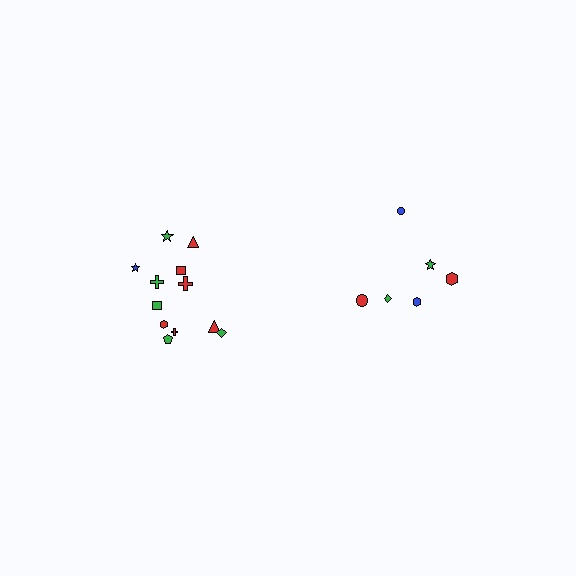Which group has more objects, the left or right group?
The left group.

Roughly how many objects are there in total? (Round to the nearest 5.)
Roughly 20 objects in total.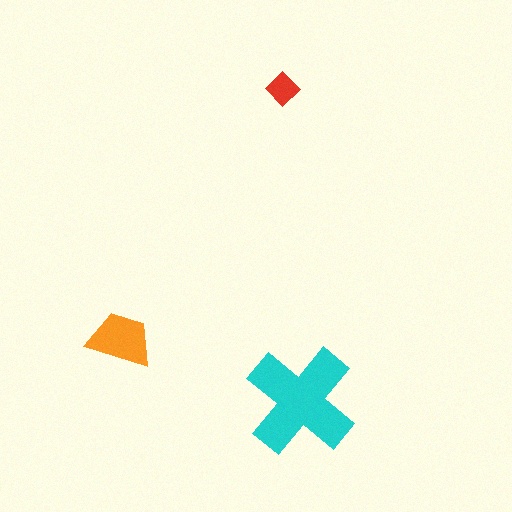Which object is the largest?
The cyan cross.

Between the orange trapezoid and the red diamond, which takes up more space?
The orange trapezoid.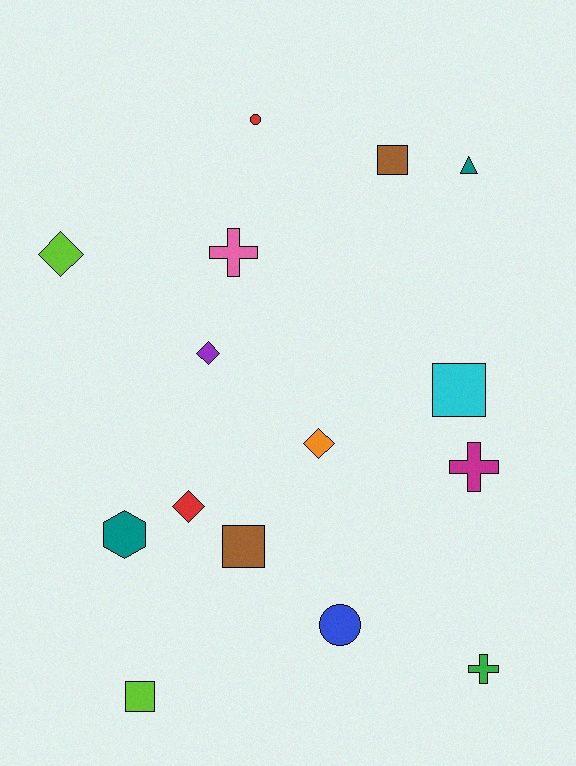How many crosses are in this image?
There are 3 crosses.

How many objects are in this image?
There are 15 objects.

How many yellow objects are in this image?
There are no yellow objects.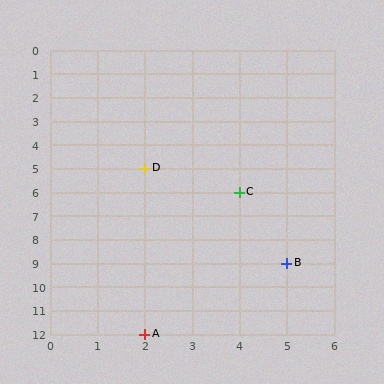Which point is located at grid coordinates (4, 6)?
Point C is at (4, 6).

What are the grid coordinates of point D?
Point D is at grid coordinates (2, 5).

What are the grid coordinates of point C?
Point C is at grid coordinates (4, 6).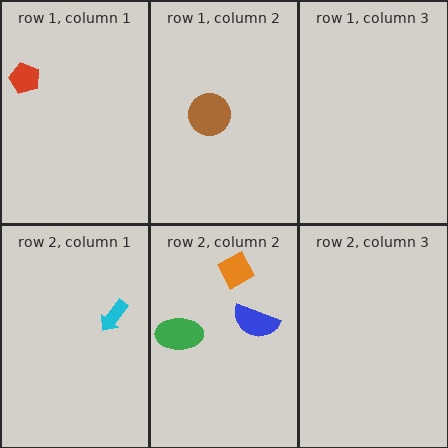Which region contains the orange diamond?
The row 2, column 2 region.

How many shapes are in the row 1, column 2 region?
1.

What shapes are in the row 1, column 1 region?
The red pentagon.